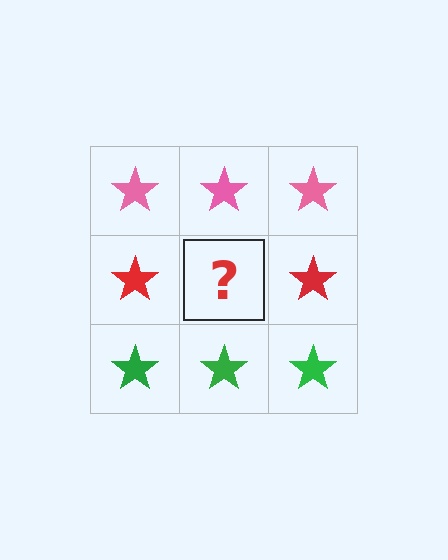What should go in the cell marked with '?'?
The missing cell should contain a red star.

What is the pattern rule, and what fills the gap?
The rule is that each row has a consistent color. The gap should be filled with a red star.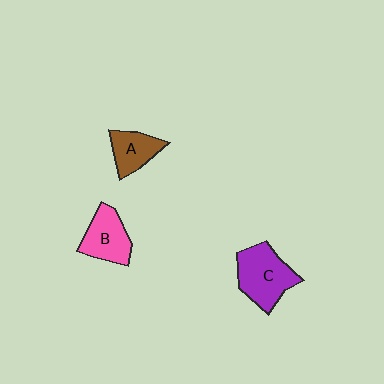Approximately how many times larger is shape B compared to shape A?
Approximately 1.2 times.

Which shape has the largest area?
Shape C (purple).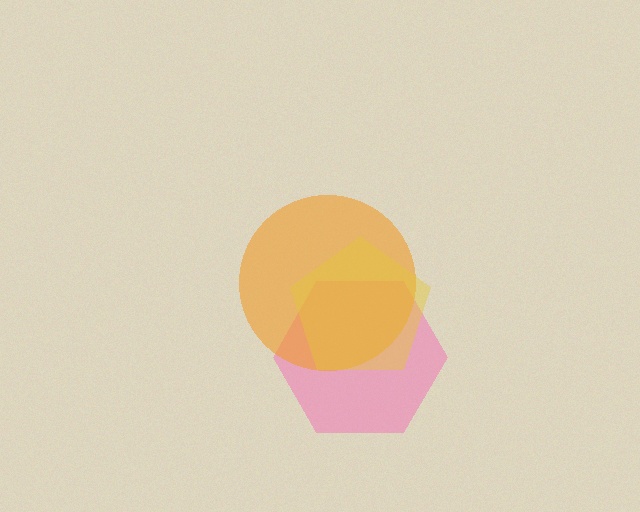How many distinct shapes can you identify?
There are 3 distinct shapes: a pink hexagon, an orange circle, a yellow pentagon.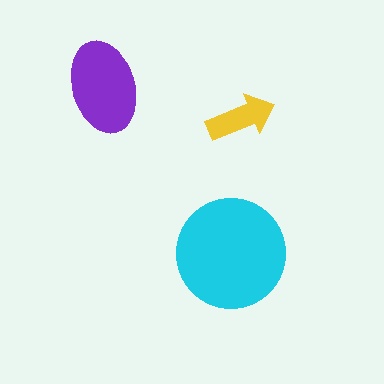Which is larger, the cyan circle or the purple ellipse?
The cyan circle.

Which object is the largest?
The cyan circle.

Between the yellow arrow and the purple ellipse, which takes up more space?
The purple ellipse.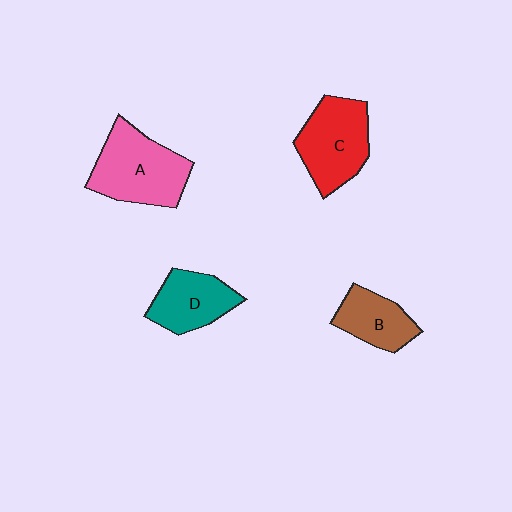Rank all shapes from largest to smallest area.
From largest to smallest: A (pink), C (red), D (teal), B (brown).